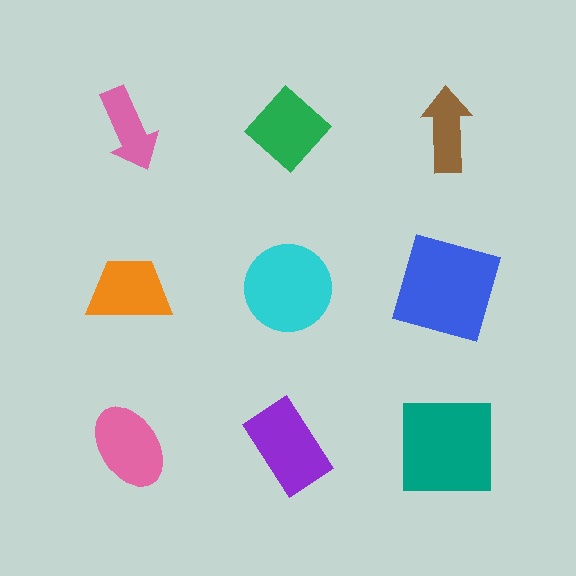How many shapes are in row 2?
3 shapes.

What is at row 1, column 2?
A green diamond.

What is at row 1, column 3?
A brown arrow.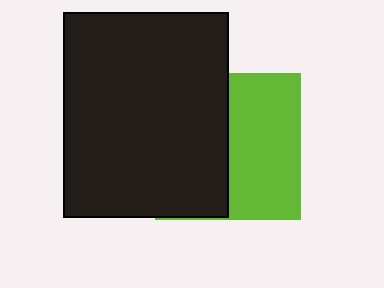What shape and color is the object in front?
The object in front is a black rectangle.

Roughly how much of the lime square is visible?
About half of it is visible (roughly 50%).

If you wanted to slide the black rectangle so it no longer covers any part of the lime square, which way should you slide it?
Slide it left — that is the most direct way to separate the two shapes.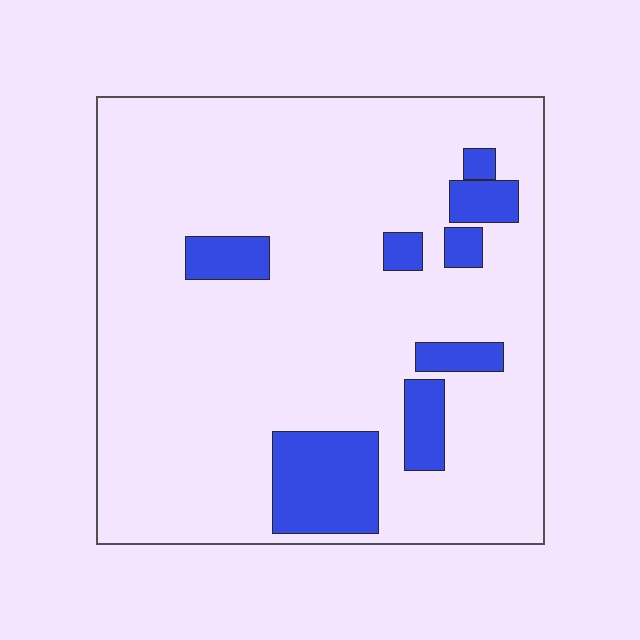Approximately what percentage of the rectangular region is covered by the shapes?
Approximately 15%.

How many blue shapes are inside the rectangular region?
8.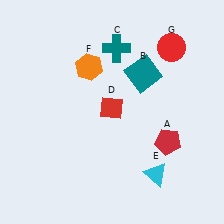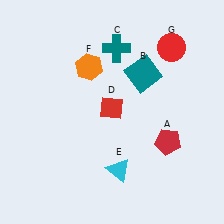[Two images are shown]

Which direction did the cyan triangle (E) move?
The cyan triangle (E) moved left.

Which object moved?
The cyan triangle (E) moved left.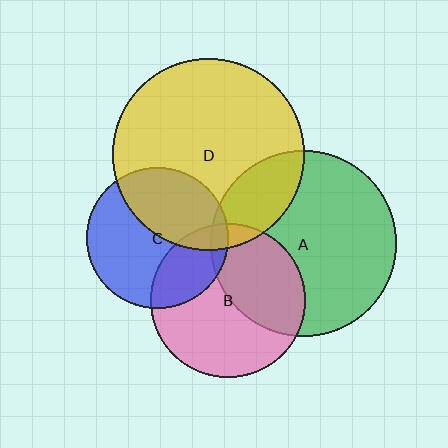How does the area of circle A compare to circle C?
Approximately 1.7 times.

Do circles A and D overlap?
Yes.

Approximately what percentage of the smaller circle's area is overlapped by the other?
Approximately 20%.